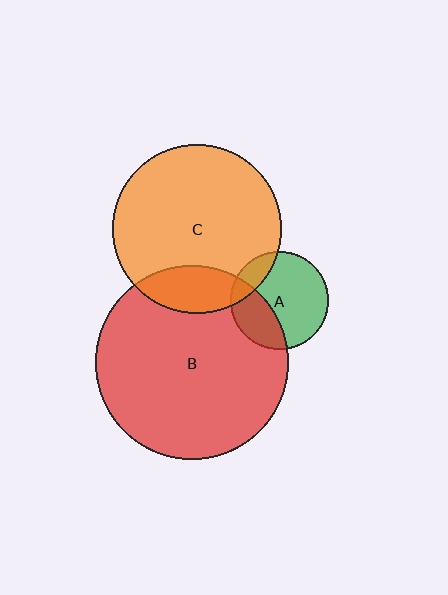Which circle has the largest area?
Circle B (red).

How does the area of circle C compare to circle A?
Approximately 3.0 times.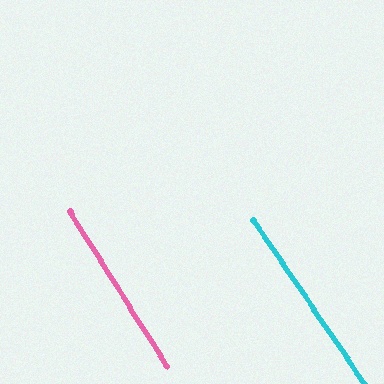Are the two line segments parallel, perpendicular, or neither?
Parallel — their directions differ by only 1.9°.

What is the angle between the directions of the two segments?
Approximately 2 degrees.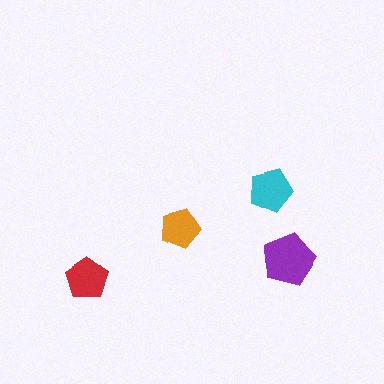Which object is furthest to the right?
The purple pentagon is rightmost.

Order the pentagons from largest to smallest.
the purple one, the cyan one, the red one, the orange one.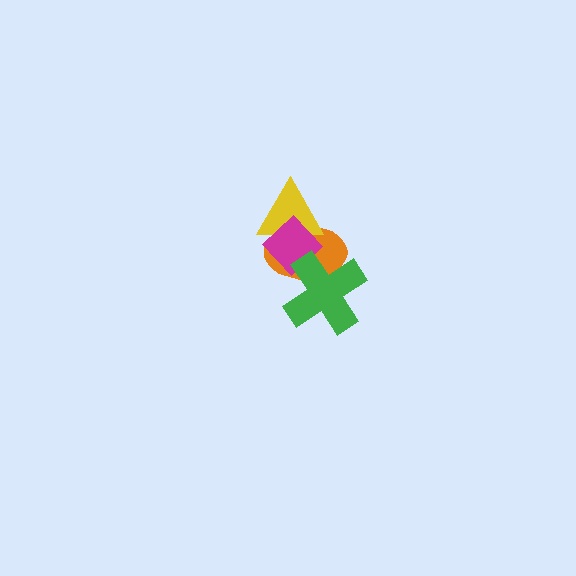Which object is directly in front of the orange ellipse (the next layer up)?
The yellow triangle is directly in front of the orange ellipse.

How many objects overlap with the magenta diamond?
3 objects overlap with the magenta diamond.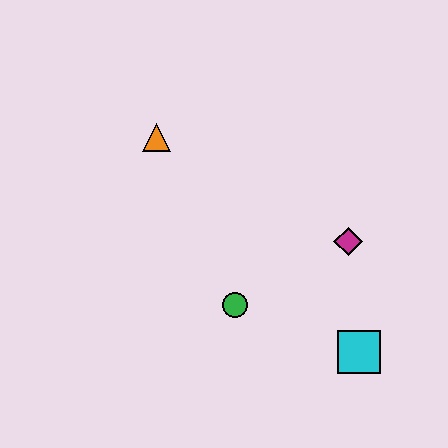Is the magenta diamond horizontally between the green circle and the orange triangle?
No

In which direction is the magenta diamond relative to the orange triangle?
The magenta diamond is to the right of the orange triangle.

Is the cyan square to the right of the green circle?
Yes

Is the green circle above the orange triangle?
No